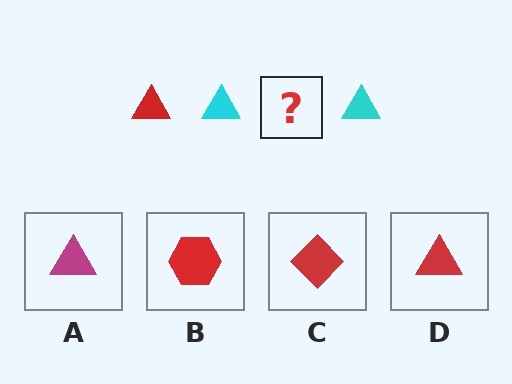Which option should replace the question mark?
Option D.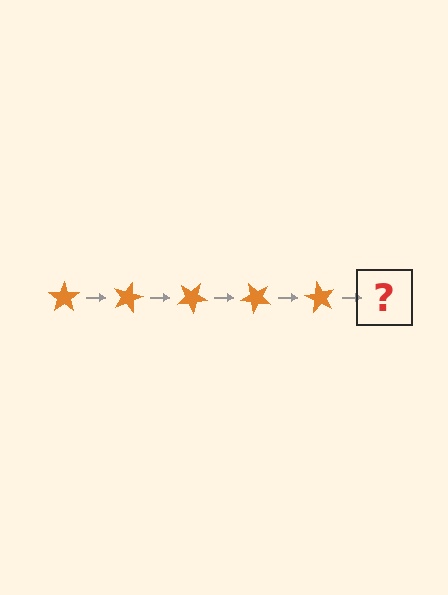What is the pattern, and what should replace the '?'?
The pattern is that the star rotates 15 degrees each step. The '?' should be an orange star rotated 75 degrees.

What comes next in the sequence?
The next element should be an orange star rotated 75 degrees.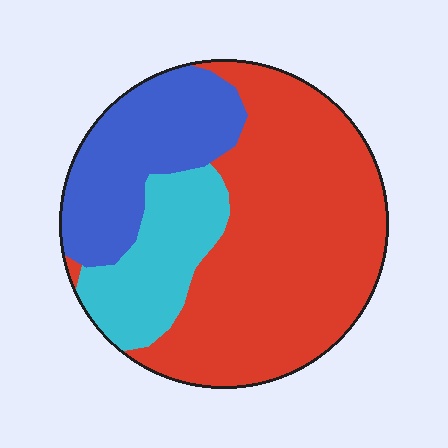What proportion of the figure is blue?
Blue covers 24% of the figure.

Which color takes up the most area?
Red, at roughly 60%.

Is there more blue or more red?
Red.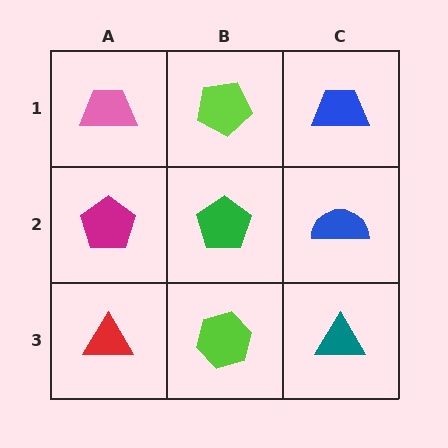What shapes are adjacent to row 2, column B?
A lime pentagon (row 1, column B), a lime hexagon (row 3, column B), a magenta pentagon (row 2, column A), a blue semicircle (row 2, column C).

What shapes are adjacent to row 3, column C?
A blue semicircle (row 2, column C), a lime hexagon (row 3, column B).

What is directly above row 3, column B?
A green pentagon.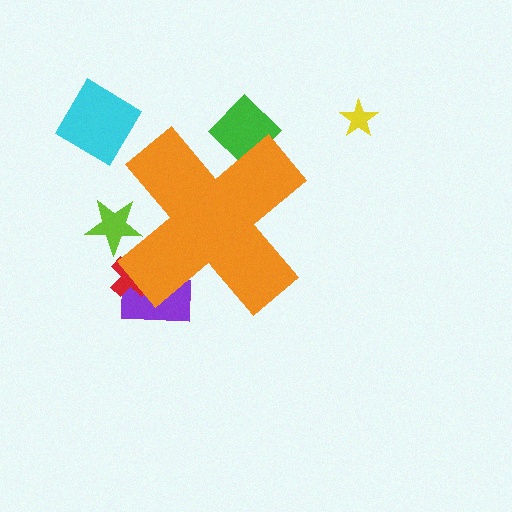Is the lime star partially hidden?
Yes, the lime star is partially hidden behind the orange cross.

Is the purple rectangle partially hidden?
Yes, the purple rectangle is partially hidden behind the orange cross.